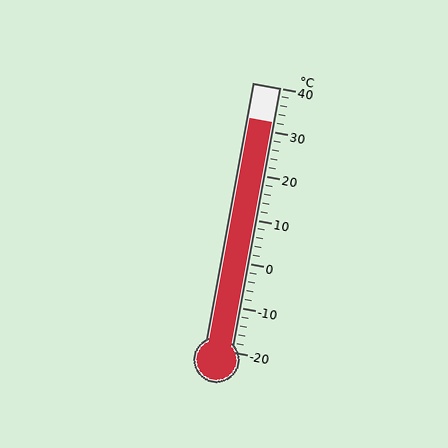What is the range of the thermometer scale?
The thermometer scale ranges from -20°C to 40°C.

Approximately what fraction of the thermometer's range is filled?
The thermometer is filled to approximately 85% of its range.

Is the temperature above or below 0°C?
The temperature is above 0°C.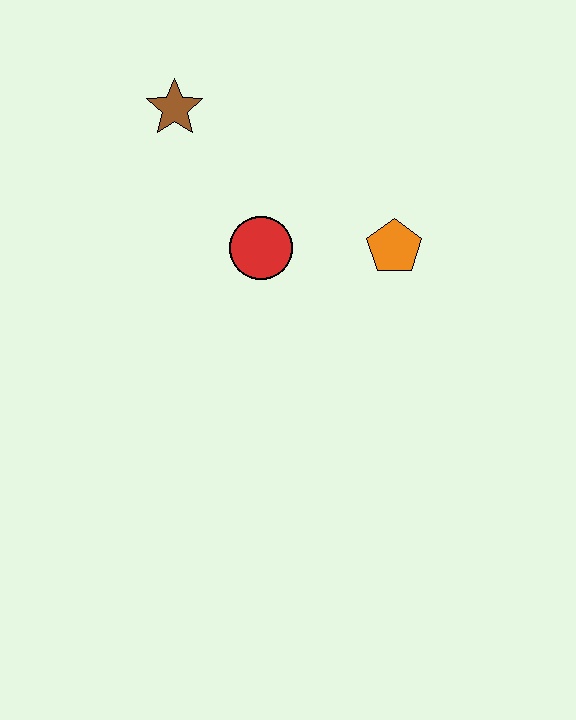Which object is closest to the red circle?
The orange pentagon is closest to the red circle.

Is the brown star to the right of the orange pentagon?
No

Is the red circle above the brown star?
No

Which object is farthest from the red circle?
The brown star is farthest from the red circle.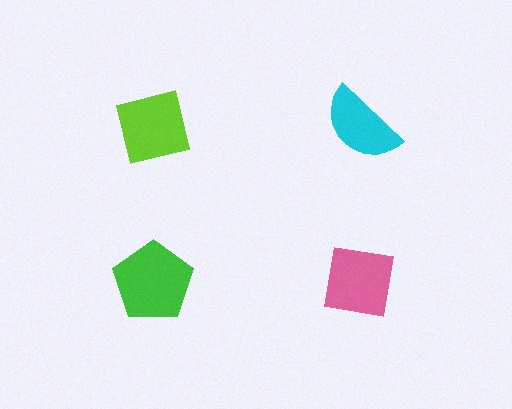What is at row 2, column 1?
A green pentagon.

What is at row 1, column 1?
A lime square.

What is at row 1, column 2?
A cyan semicircle.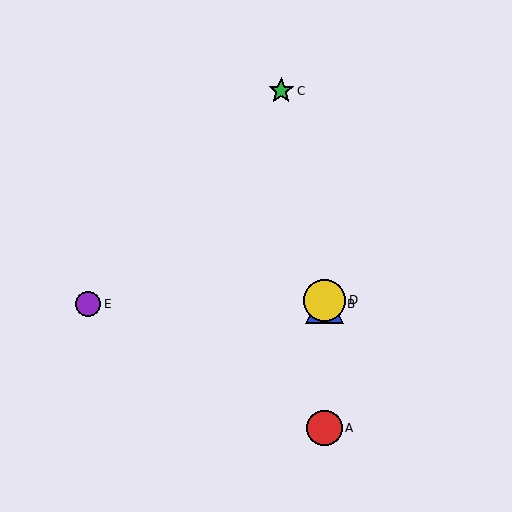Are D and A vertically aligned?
Yes, both are at x≈325.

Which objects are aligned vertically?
Objects A, B, D are aligned vertically.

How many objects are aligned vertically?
3 objects (A, B, D) are aligned vertically.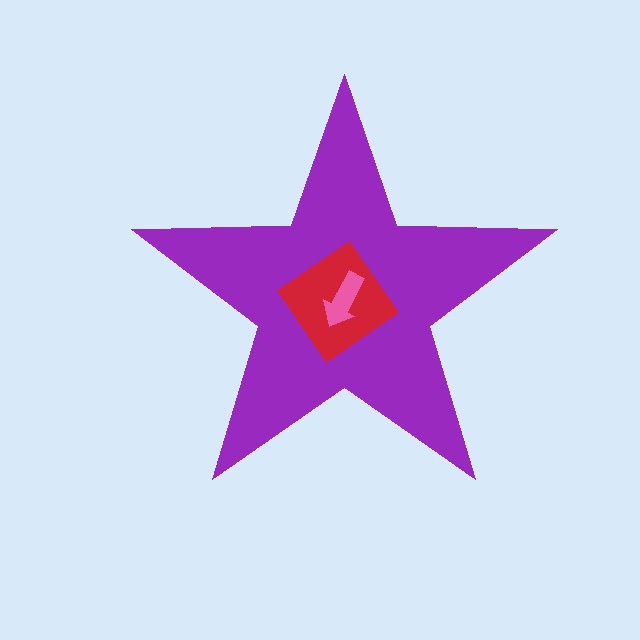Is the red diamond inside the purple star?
Yes.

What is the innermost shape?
The pink arrow.